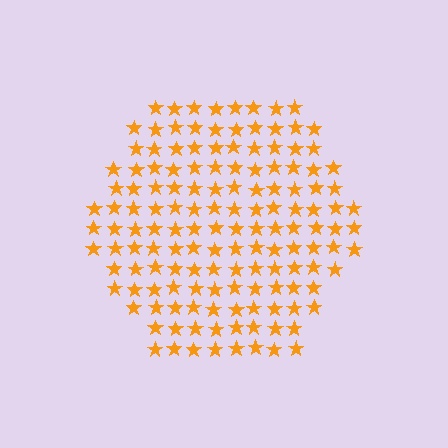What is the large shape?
The large shape is a hexagon.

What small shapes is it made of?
It is made of small stars.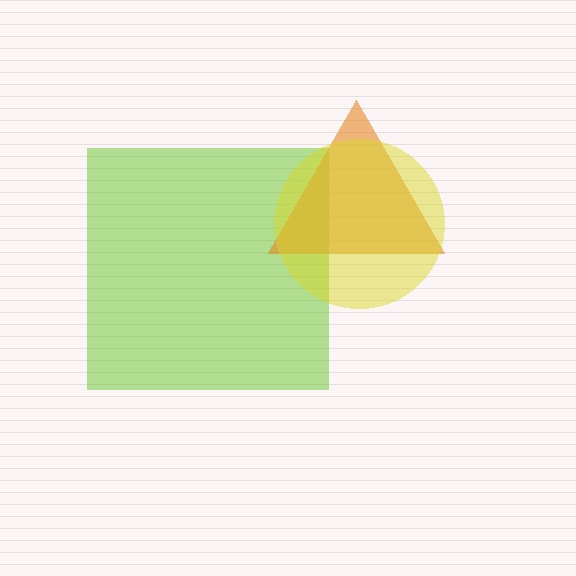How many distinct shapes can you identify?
There are 3 distinct shapes: a lime square, an orange triangle, a yellow circle.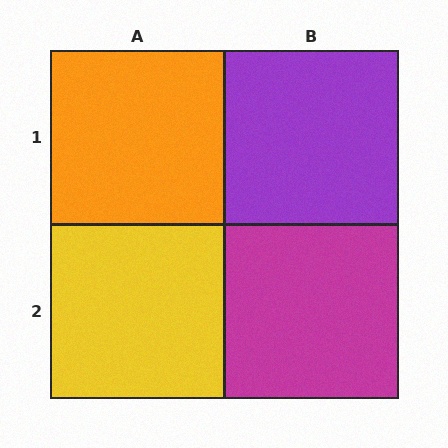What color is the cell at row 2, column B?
Magenta.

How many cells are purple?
1 cell is purple.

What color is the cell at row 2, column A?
Yellow.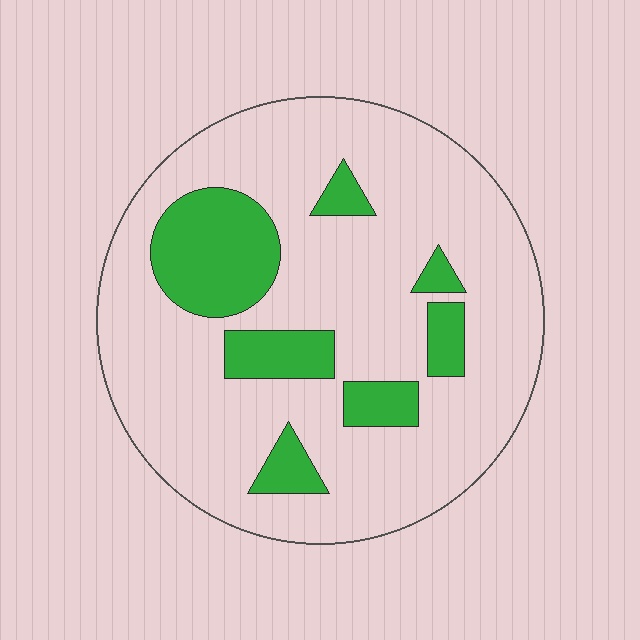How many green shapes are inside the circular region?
7.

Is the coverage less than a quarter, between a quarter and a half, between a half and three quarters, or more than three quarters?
Less than a quarter.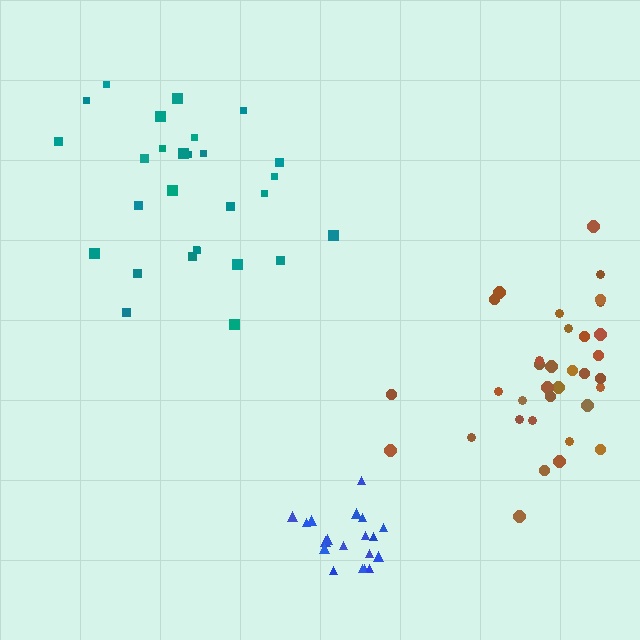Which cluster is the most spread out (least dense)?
Teal.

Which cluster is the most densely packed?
Blue.